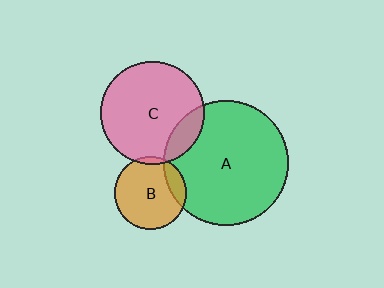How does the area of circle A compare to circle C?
Approximately 1.5 times.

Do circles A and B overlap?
Yes.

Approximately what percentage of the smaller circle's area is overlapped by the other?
Approximately 15%.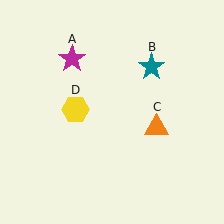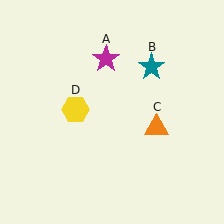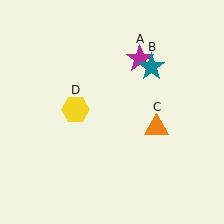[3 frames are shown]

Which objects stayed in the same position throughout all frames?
Teal star (object B) and orange triangle (object C) and yellow hexagon (object D) remained stationary.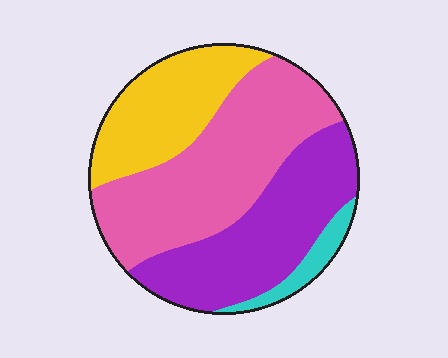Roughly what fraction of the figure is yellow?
Yellow covers roughly 25% of the figure.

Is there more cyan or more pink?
Pink.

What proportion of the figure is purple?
Purple covers about 30% of the figure.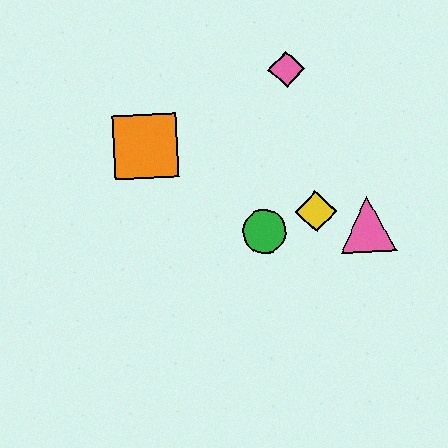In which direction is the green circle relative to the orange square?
The green circle is to the right of the orange square.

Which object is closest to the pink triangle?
The yellow diamond is closest to the pink triangle.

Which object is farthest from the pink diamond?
The pink triangle is farthest from the pink diamond.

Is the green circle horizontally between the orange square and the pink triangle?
Yes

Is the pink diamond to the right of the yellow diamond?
No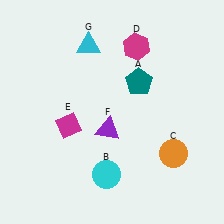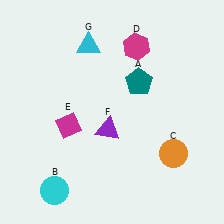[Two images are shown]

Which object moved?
The cyan circle (B) moved left.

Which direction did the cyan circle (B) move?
The cyan circle (B) moved left.